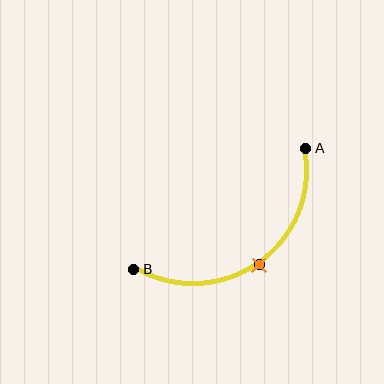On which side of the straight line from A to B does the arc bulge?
The arc bulges below and to the right of the straight line connecting A and B.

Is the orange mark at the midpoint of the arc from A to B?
Yes. The orange mark lies on the arc at equal arc-length from both A and B — it is the arc midpoint.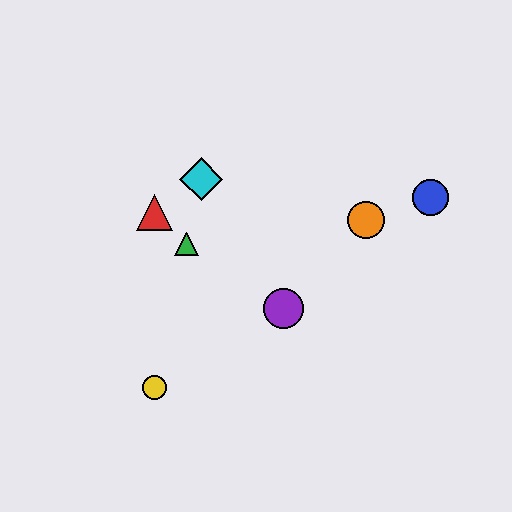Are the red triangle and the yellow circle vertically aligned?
Yes, both are at x≈155.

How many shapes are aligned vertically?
2 shapes (the red triangle, the yellow circle) are aligned vertically.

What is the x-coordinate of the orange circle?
The orange circle is at x≈366.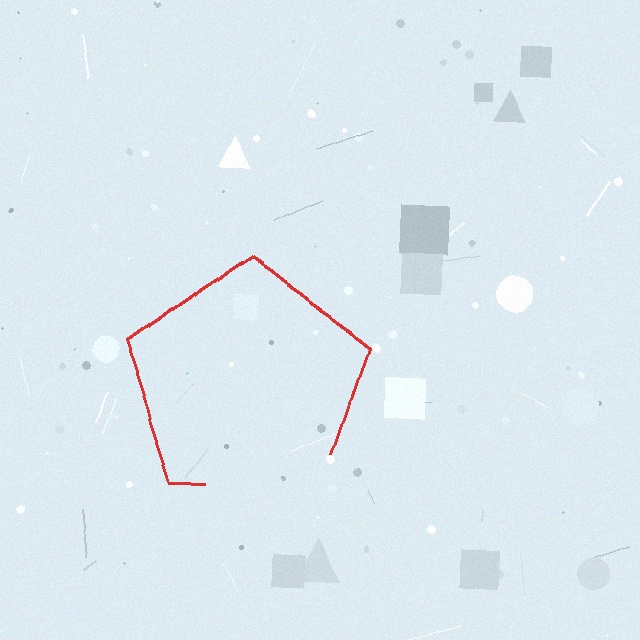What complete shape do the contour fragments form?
The contour fragments form a pentagon.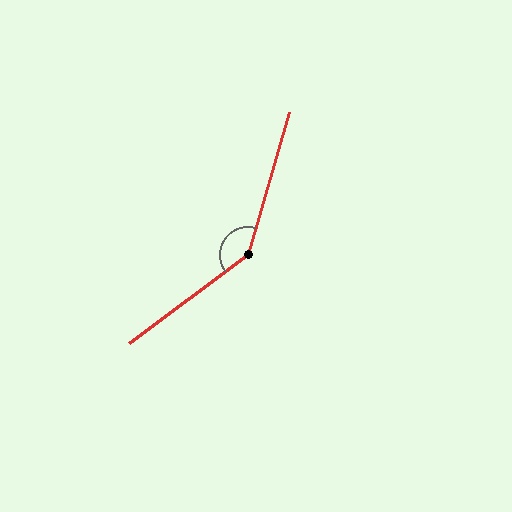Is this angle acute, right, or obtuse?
It is obtuse.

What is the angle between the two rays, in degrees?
Approximately 143 degrees.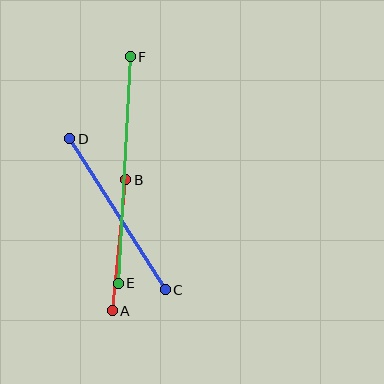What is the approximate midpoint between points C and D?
The midpoint is at approximately (117, 214) pixels.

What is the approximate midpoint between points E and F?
The midpoint is at approximately (124, 170) pixels.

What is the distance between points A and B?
The distance is approximately 132 pixels.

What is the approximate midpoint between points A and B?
The midpoint is at approximately (119, 245) pixels.